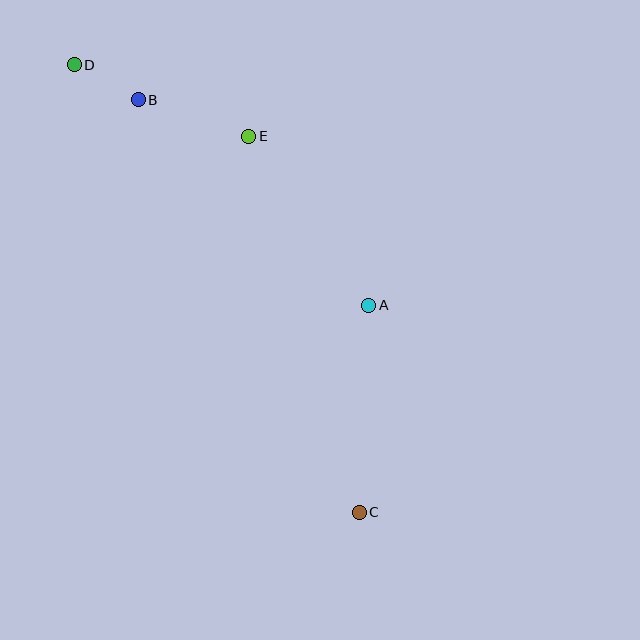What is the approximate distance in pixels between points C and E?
The distance between C and E is approximately 392 pixels.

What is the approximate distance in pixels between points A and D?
The distance between A and D is approximately 381 pixels.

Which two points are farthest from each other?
Points C and D are farthest from each other.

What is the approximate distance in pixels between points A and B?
The distance between A and B is approximately 309 pixels.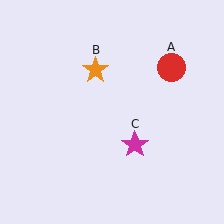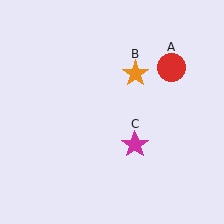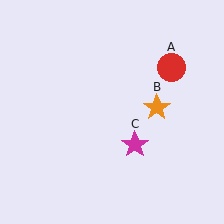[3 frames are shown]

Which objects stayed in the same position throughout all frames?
Red circle (object A) and magenta star (object C) remained stationary.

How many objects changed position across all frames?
1 object changed position: orange star (object B).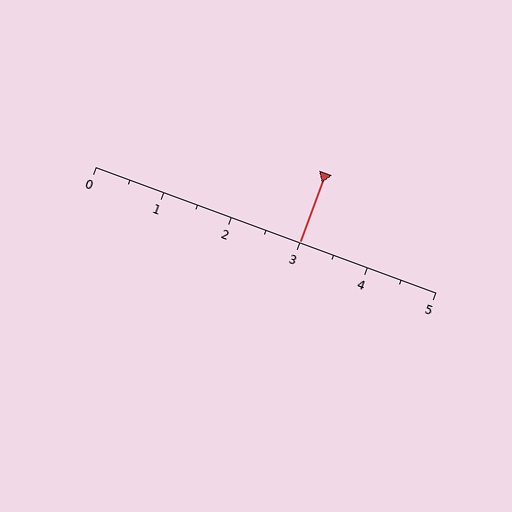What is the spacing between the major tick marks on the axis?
The major ticks are spaced 1 apart.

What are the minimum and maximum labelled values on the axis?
The axis runs from 0 to 5.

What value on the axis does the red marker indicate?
The marker indicates approximately 3.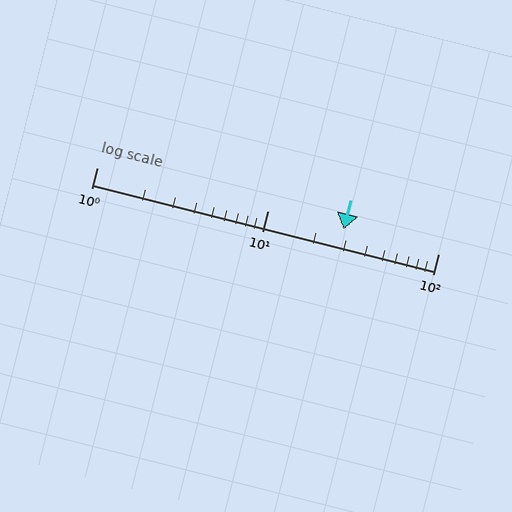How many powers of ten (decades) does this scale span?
The scale spans 2 decades, from 1 to 100.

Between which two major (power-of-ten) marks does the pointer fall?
The pointer is between 10 and 100.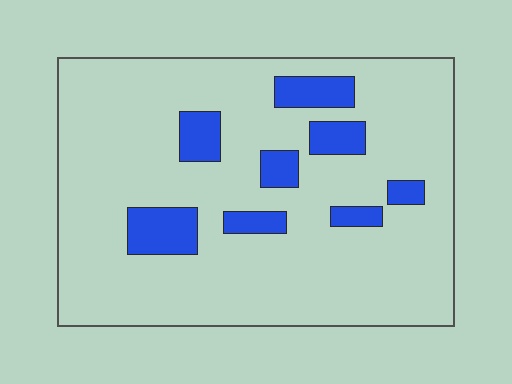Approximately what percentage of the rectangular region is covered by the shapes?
Approximately 15%.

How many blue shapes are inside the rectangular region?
8.